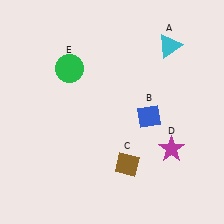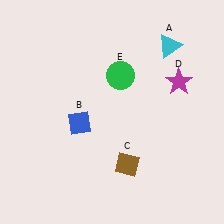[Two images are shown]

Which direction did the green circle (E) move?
The green circle (E) moved right.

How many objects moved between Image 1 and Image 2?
3 objects moved between the two images.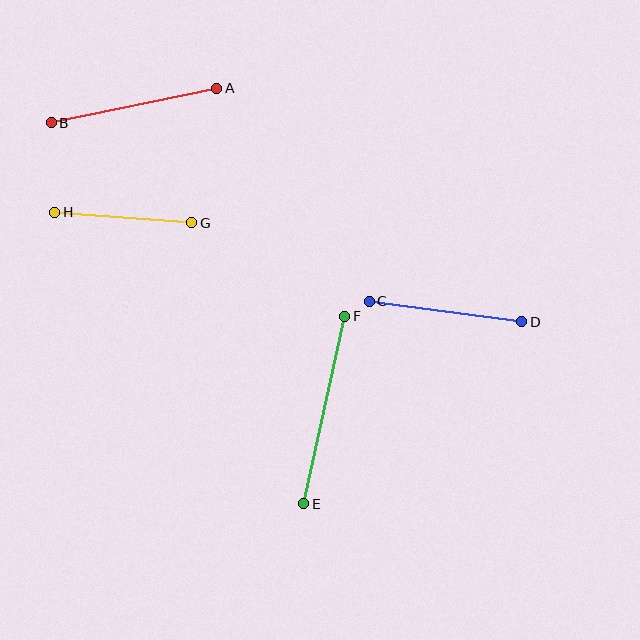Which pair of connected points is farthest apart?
Points E and F are farthest apart.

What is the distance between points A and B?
The distance is approximately 169 pixels.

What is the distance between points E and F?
The distance is approximately 192 pixels.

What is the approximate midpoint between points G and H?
The midpoint is at approximately (123, 218) pixels.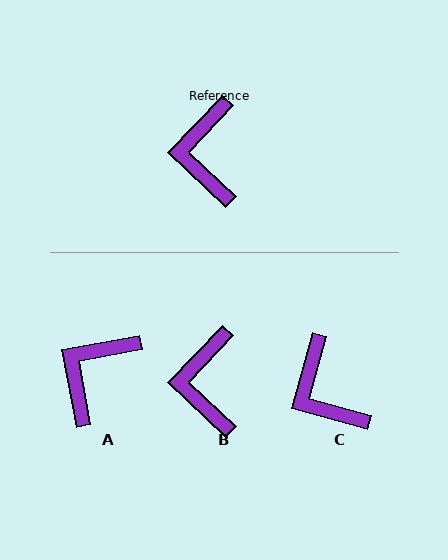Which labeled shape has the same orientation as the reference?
B.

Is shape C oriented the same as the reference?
No, it is off by about 28 degrees.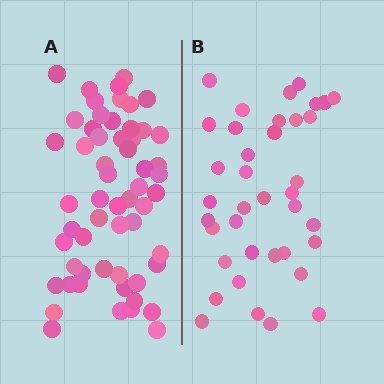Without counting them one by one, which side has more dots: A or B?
Region A (the left region) has more dots.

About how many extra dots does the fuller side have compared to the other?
Region A has approximately 20 more dots than region B.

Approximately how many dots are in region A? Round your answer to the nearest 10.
About 60 dots. (The exact count is 57, which rounds to 60.)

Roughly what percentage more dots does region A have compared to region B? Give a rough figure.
About 50% more.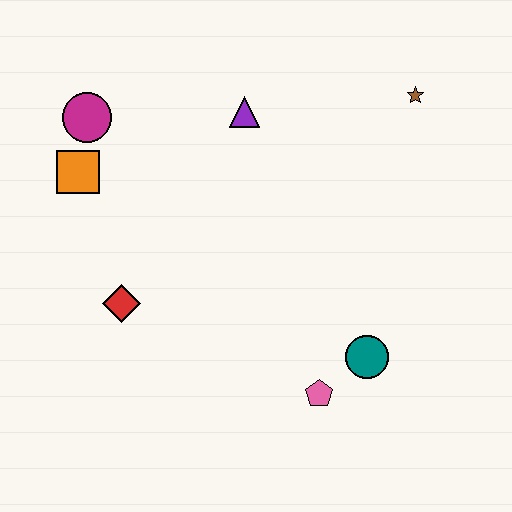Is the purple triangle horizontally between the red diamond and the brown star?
Yes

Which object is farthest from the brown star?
The red diamond is farthest from the brown star.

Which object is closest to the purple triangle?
The magenta circle is closest to the purple triangle.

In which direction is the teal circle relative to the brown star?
The teal circle is below the brown star.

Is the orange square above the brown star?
No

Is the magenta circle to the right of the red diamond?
No